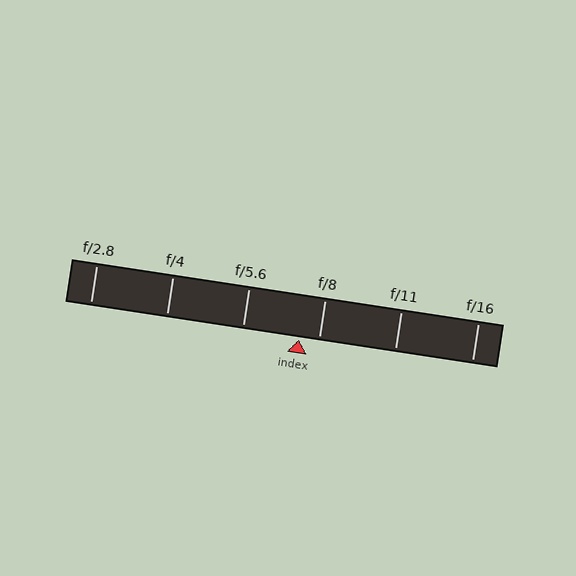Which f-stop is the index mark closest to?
The index mark is closest to f/8.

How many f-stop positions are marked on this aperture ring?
There are 6 f-stop positions marked.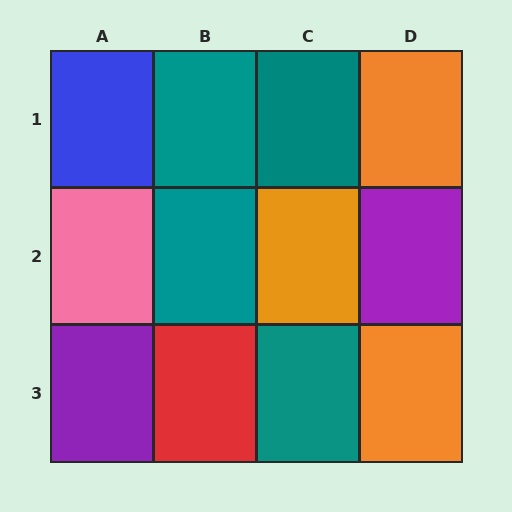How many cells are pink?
1 cell is pink.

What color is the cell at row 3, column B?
Red.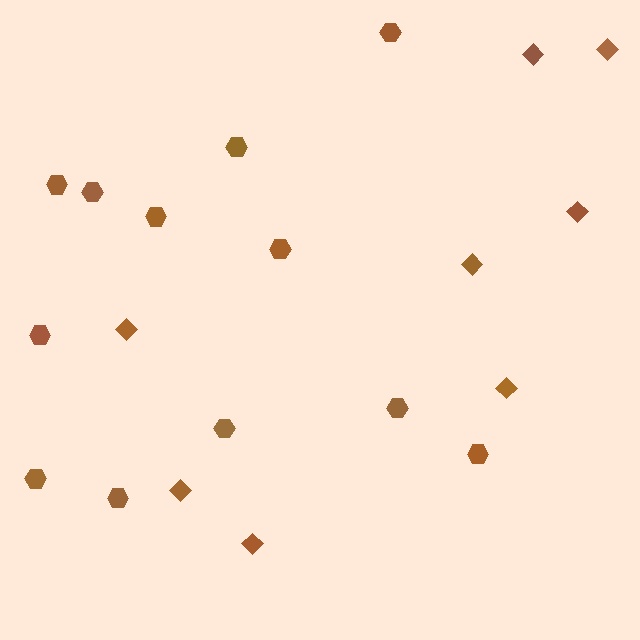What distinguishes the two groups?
There are 2 groups: one group of hexagons (12) and one group of diamonds (8).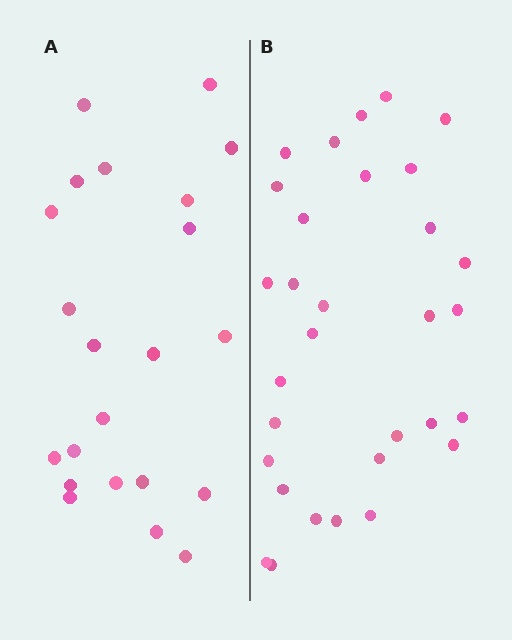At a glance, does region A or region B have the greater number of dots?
Region B (the right region) has more dots.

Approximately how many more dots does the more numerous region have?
Region B has roughly 8 or so more dots than region A.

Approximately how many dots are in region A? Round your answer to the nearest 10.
About 20 dots. (The exact count is 22, which rounds to 20.)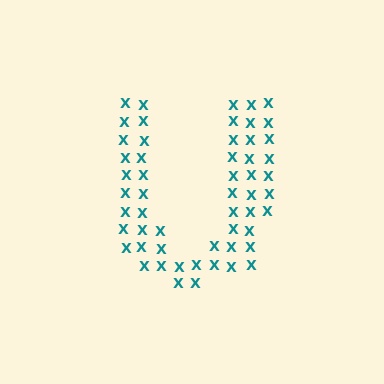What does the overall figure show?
The overall figure shows the letter U.